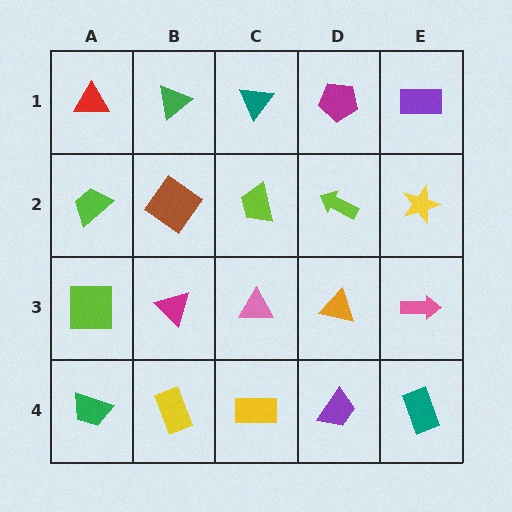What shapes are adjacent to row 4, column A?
A lime square (row 3, column A), a yellow rectangle (row 4, column B).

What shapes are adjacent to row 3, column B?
A brown diamond (row 2, column B), a yellow rectangle (row 4, column B), a lime square (row 3, column A), a pink triangle (row 3, column C).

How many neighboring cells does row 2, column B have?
4.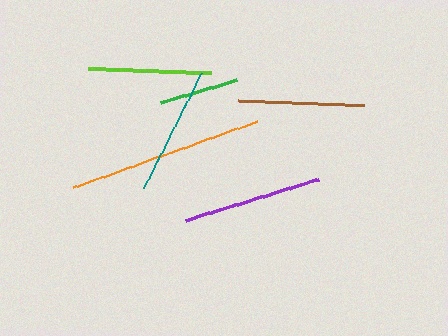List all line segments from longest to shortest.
From longest to shortest: orange, purple, teal, brown, lime, green.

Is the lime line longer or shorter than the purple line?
The purple line is longer than the lime line.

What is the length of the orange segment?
The orange segment is approximately 195 pixels long.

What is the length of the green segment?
The green segment is approximately 79 pixels long.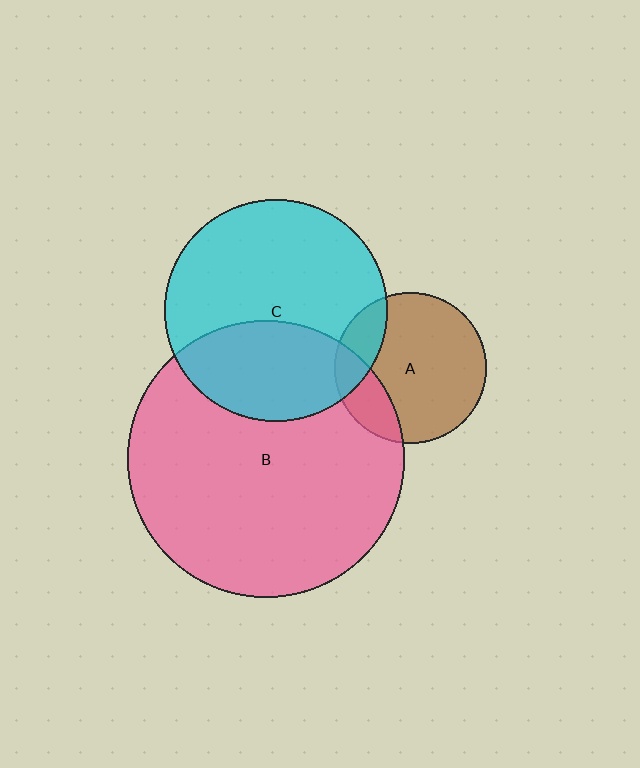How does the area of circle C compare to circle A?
Approximately 2.2 times.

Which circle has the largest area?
Circle B (pink).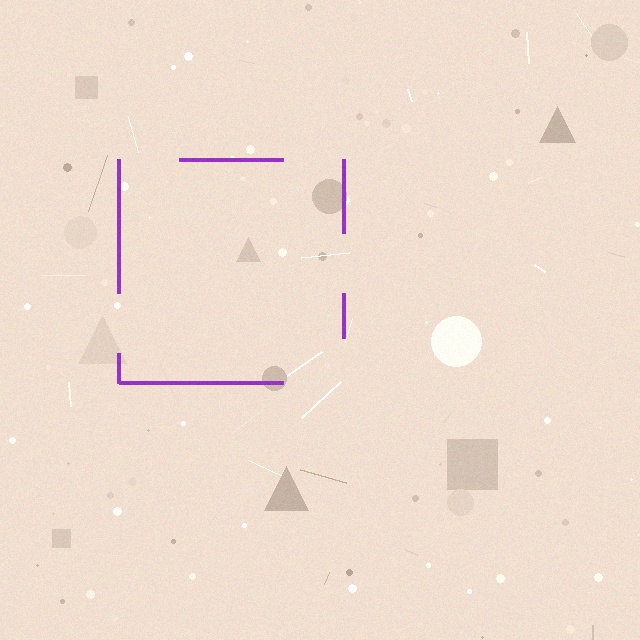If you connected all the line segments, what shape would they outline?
They would outline a square.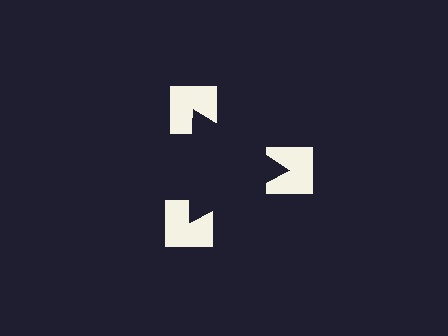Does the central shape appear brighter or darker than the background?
It typically appears slightly darker than the background, even though no actual brightness change is drawn.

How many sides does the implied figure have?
3 sides.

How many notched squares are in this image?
There are 3 — one at each vertex of the illusory triangle.